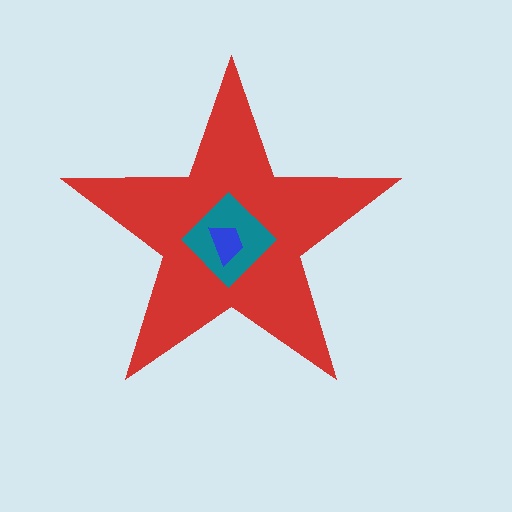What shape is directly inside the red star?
The teal diamond.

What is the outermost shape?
The red star.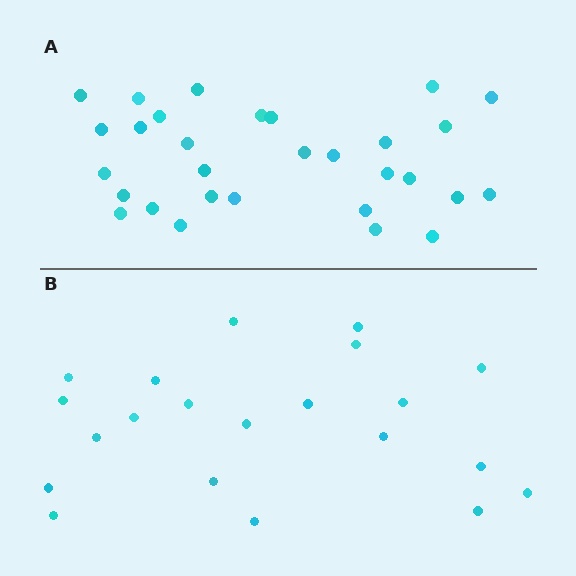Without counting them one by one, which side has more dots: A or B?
Region A (the top region) has more dots.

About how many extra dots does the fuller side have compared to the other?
Region A has roughly 8 or so more dots than region B.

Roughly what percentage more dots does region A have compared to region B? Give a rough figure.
About 45% more.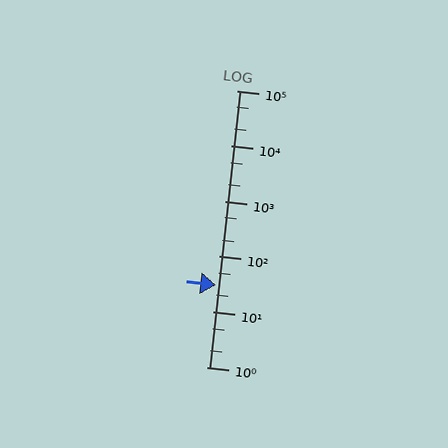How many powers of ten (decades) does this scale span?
The scale spans 5 decades, from 1 to 100000.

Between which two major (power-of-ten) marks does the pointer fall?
The pointer is between 10 and 100.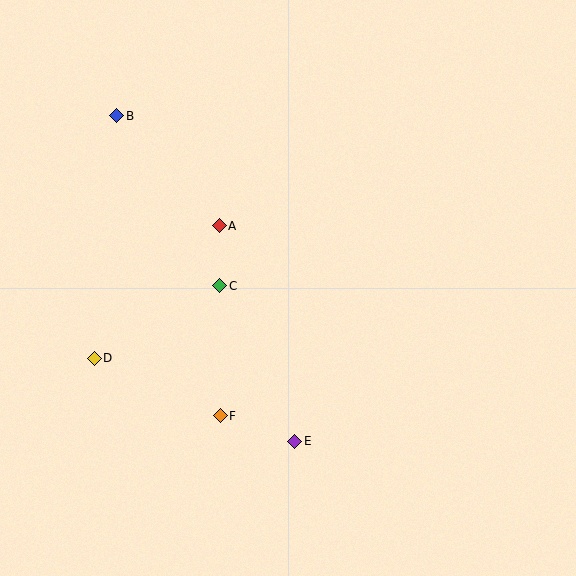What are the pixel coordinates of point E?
Point E is at (295, 441).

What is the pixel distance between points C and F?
The distance between C and F is 130 pixels.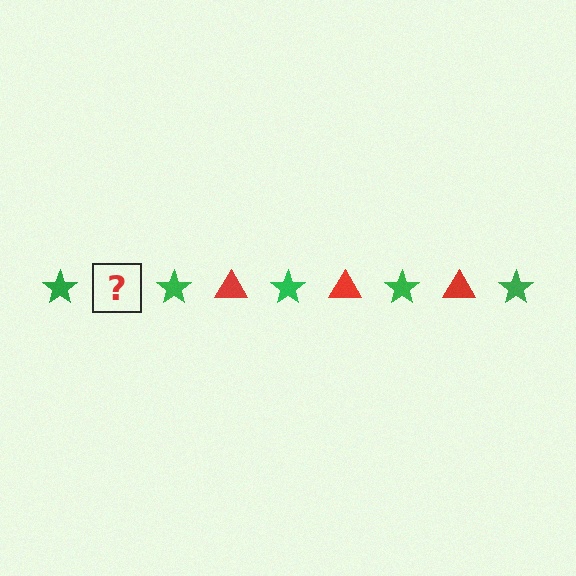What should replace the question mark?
The question mark should be replaced with a red triangle.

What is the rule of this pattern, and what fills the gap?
The rule is that the pattern alternates between green star and red triangle. The gap should be filled with a red triangle.